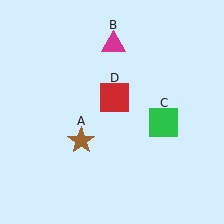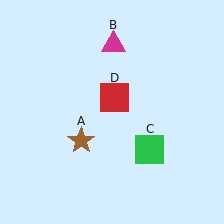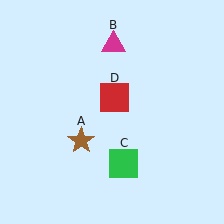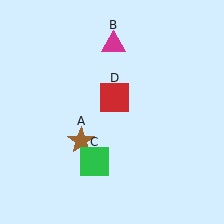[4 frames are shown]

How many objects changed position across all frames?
1 object changed position: green square (object C).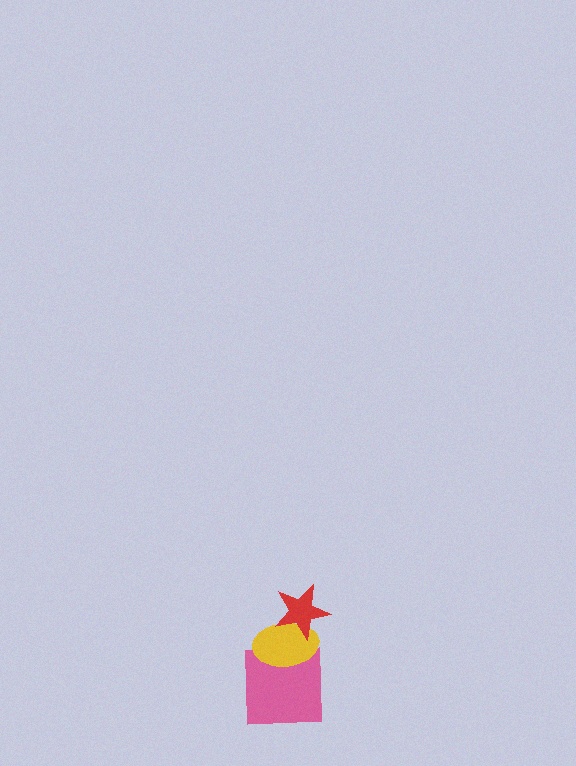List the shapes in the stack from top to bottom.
From top to bottom: the red star, the yellow ellipse, the pink square.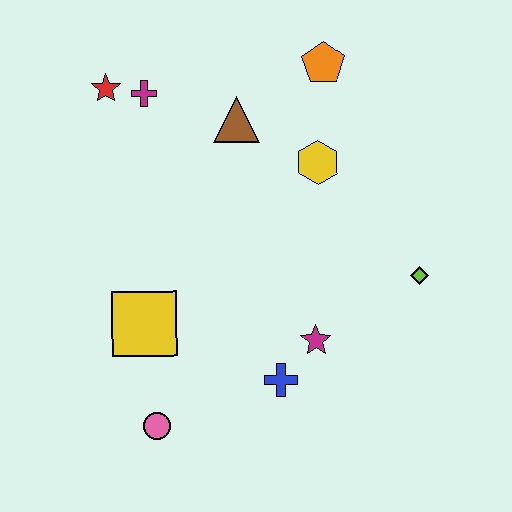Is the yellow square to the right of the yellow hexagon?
No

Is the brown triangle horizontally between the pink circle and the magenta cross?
No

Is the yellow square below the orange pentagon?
Yes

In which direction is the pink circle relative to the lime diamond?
The pink circle is to the left of the lime diamond.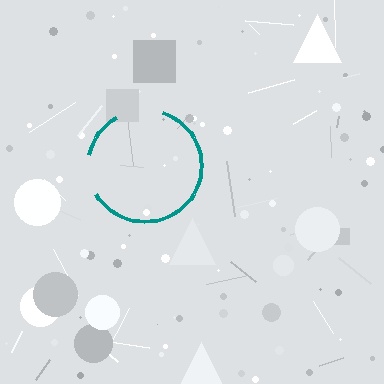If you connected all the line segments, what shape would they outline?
They would outline a circle.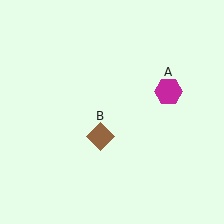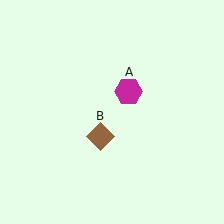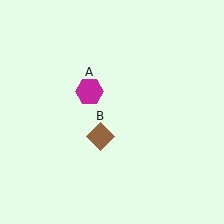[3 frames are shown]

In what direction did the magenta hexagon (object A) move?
The magenta hexagon (object A) moved left.